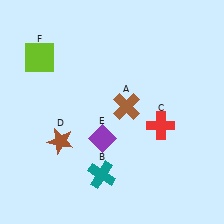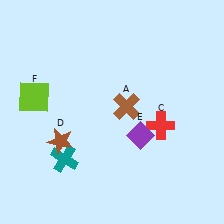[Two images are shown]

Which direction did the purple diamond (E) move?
The purple diamond (E) moved right.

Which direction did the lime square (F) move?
The lime square (F) moved down.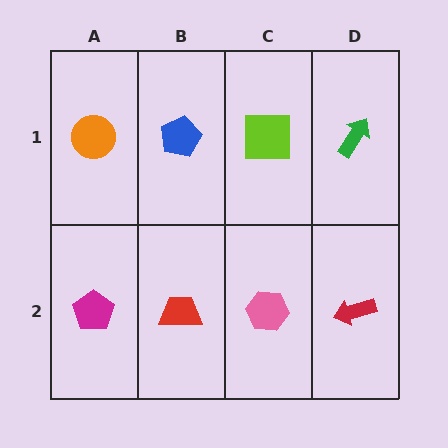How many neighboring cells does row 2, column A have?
2.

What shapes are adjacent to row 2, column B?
A blue pentagon (row 1, column B), a magenta pentagon (row 2, column A), a pink hexagon (row 2, column C).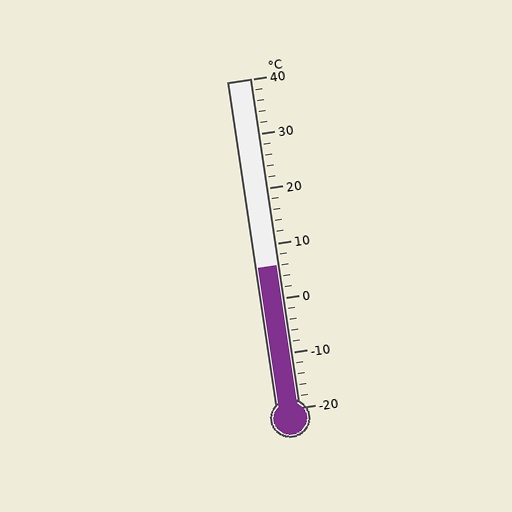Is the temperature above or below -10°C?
The temperature is above -10°C.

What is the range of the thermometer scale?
The thermometer scale ranges from -20°C to 40°C.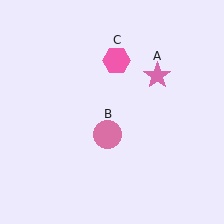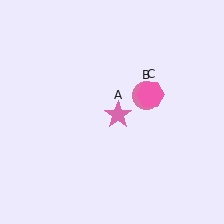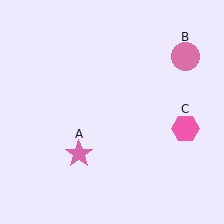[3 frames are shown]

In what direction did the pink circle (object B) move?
The pink circle (object B) moved up and to the right.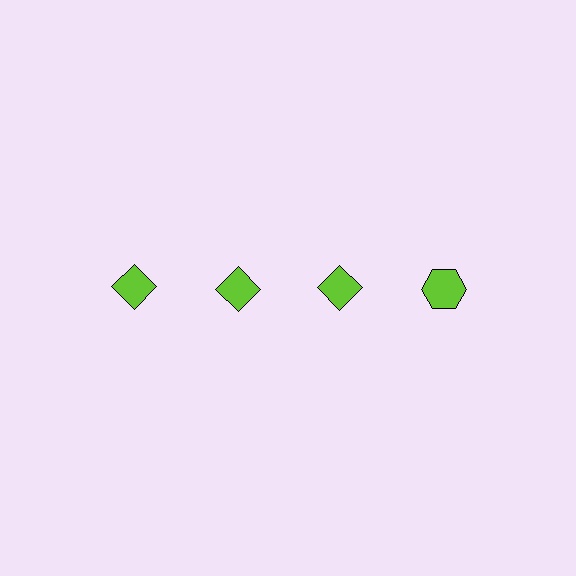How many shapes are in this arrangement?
There are 4 shapes arranged in a grid pattern.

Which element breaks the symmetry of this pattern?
The lime hexagon in the top row, second from right column breaks the symmetry. All other shapes are lime diamonds.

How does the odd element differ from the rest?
It has a different shape: hexagon instead of diamond.